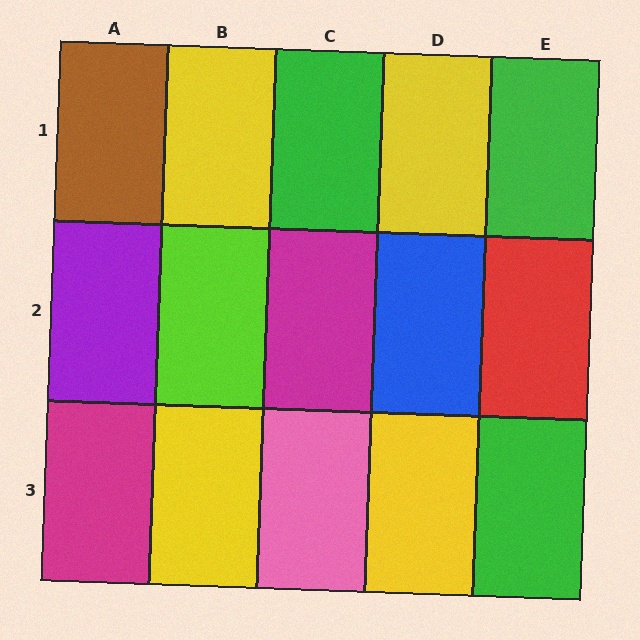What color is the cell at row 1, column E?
Green.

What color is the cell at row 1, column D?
Yellow.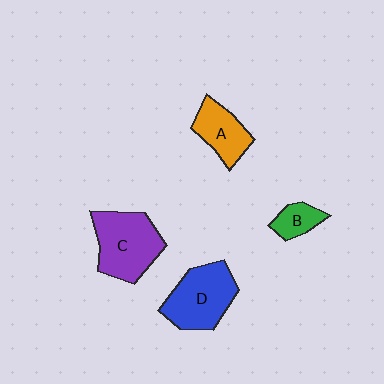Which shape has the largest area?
Shape C (purple).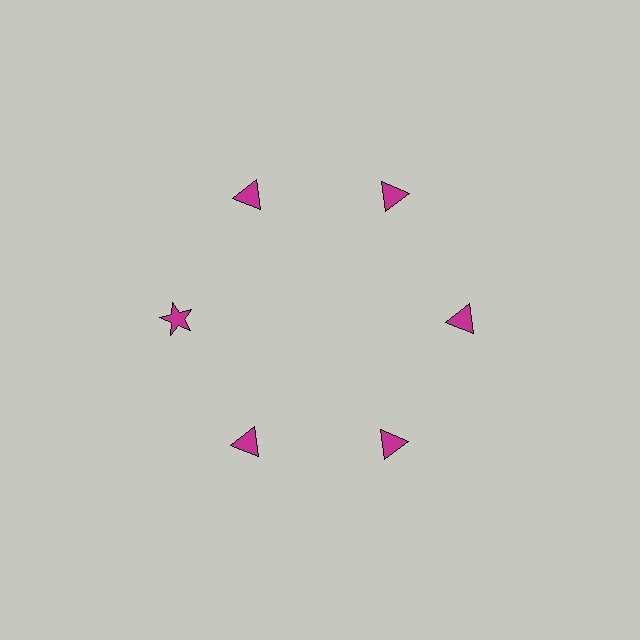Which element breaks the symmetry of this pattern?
The magenta star at roughly the 9 o'clock position breaks the symmetry. All other shapes are magenta triangles.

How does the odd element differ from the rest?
It has a different shape: star instead of triangle.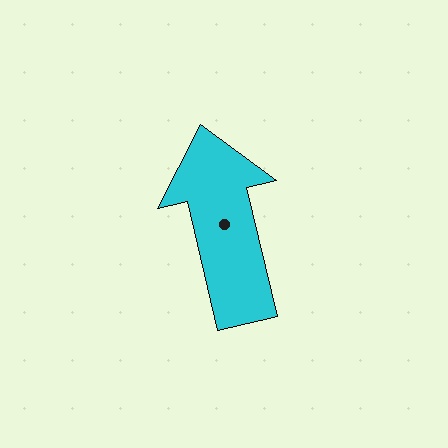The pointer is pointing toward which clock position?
Roughly 12 o'clock.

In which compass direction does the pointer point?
North.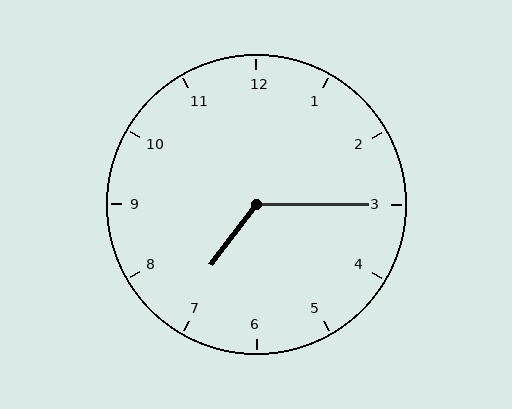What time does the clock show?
7:15.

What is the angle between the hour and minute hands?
Approximately 128 degrees.